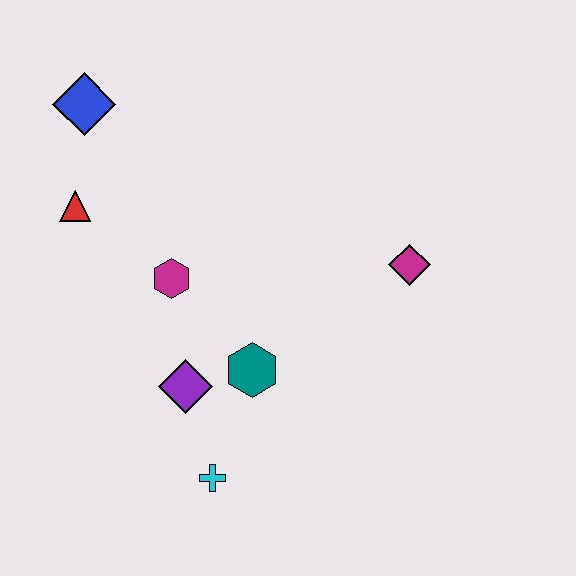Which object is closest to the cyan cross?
The purple diamond is closest to the cyan cross.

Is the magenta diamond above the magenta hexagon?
Yes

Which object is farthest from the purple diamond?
The blue diamond is farthest from the purple diamond.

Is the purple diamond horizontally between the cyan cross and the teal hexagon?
No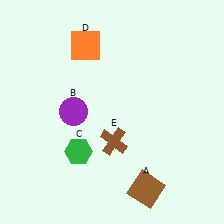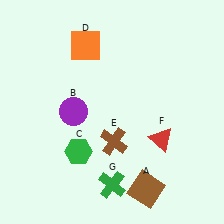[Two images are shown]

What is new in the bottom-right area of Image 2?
A red triangle (F) was added in the bottom-right area of Image 2.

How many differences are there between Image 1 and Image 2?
There are 2 differences between the two images.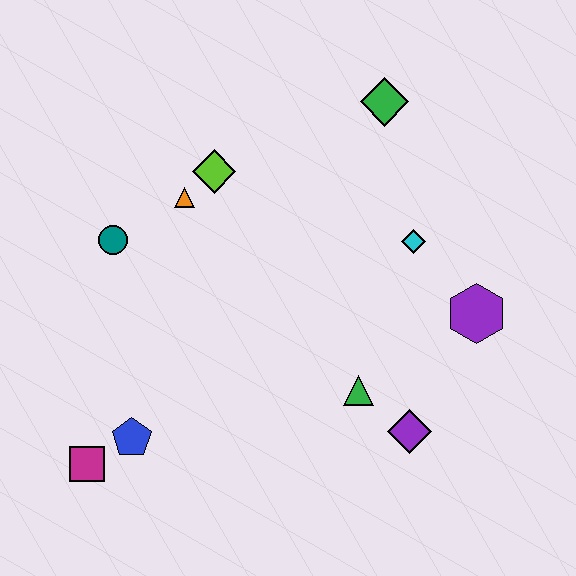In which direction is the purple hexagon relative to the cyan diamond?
The purple hexagon is below the cyan diamond.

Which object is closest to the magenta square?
The blue pentagon is closest to the magenta square.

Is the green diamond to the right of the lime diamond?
Yes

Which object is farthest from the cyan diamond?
The magenta square is farthest from the cyan diamond.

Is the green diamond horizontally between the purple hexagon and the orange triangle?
Yes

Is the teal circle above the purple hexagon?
Yes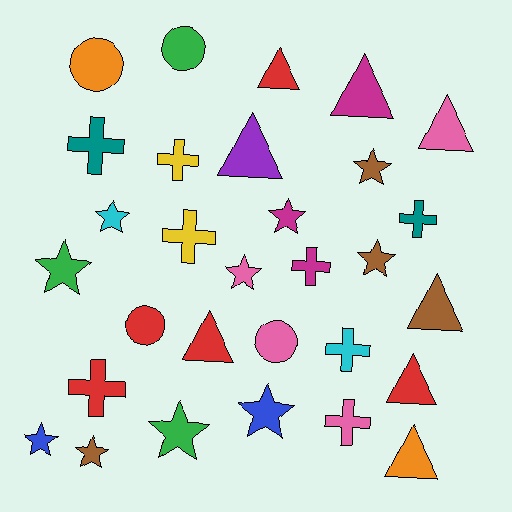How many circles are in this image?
There are 4 circles.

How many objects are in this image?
There are 30 objects.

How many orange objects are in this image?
There are 2 orange objects.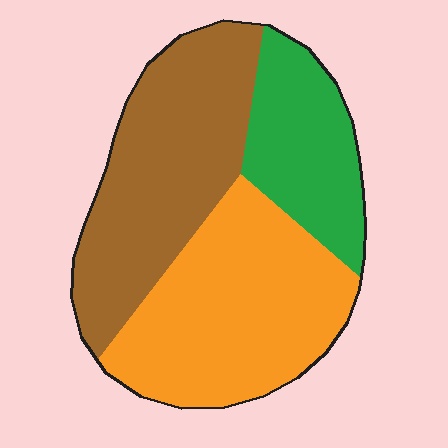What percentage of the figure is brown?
Brown takes up about three eighths (3/8) of the figure.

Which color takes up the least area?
Green, at roughly 20%.